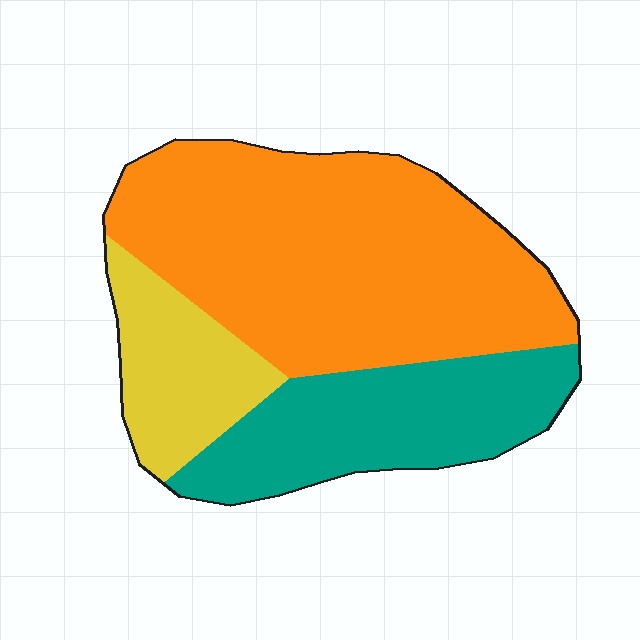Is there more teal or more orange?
Orange.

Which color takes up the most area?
Orange, at roughly 55%.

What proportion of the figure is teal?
Teal takes up about one quarter (1/4) of the figure.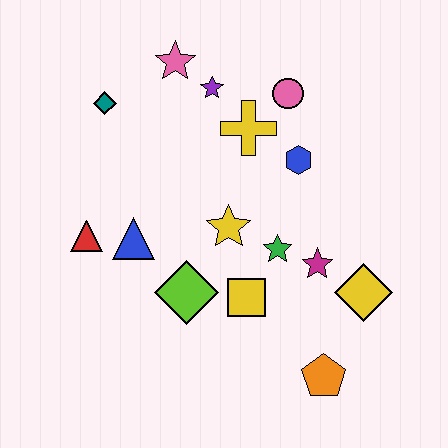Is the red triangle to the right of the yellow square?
No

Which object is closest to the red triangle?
The blue triangle is closest to the red triangle.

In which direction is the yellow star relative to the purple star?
The yellow star is below the purple star.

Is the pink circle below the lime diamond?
No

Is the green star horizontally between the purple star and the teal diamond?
No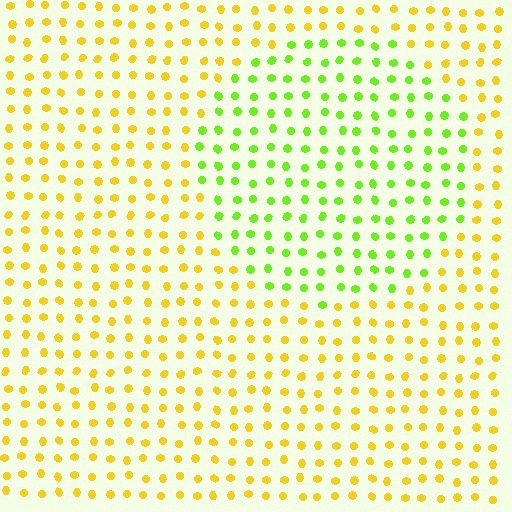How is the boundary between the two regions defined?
The boundary is defined purely by a slight shift in hue (about 48 degrees). Spacing, size, and orientation are identical on both sides.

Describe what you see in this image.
The image is filled with small yellow elements in a uniform arrangement. A circle-shaped region is visible where the elements are tinted to a slightly different hue, forming a subtle color boundary.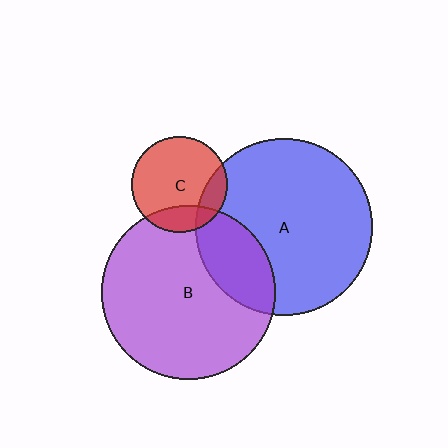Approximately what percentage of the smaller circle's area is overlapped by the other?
Approximately 25%.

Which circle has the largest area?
Circle A (blue).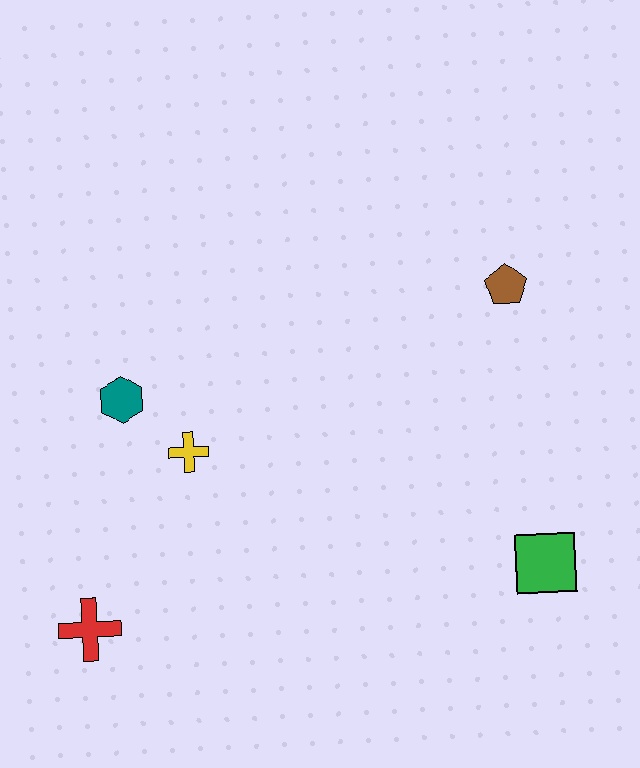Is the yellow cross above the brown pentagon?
No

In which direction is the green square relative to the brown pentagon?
The green square is below the brown pentagon.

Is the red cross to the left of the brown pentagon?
Yes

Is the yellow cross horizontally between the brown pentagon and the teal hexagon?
Yes